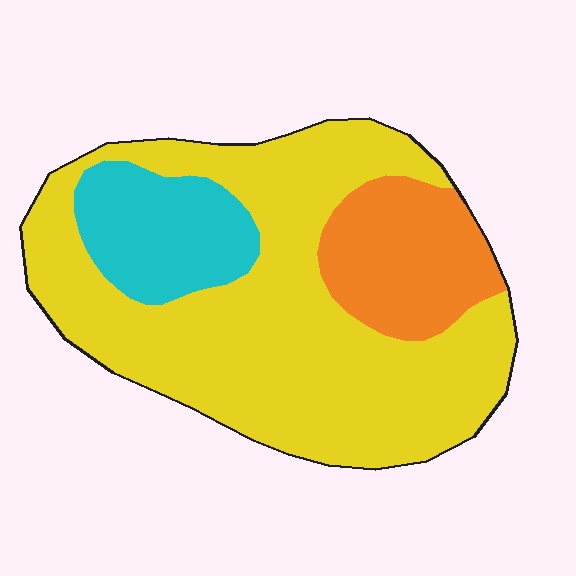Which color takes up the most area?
Yellow, at roughly 65%.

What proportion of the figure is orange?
Orange takes up about one sixth (1/6) of the figure.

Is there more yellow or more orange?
Yellow.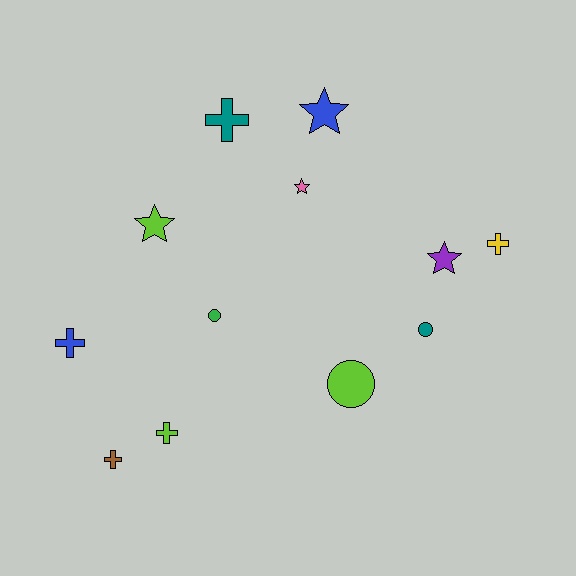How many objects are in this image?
There are 12 objects.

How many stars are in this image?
There are 4 stars.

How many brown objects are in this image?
There is 1 brown object.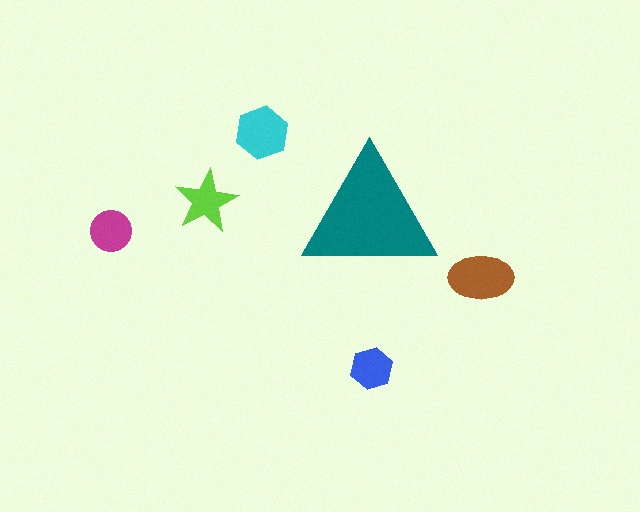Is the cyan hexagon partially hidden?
No, the cyan hexagon is fully visible.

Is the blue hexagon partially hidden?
No, the blue hexagon is fully visible.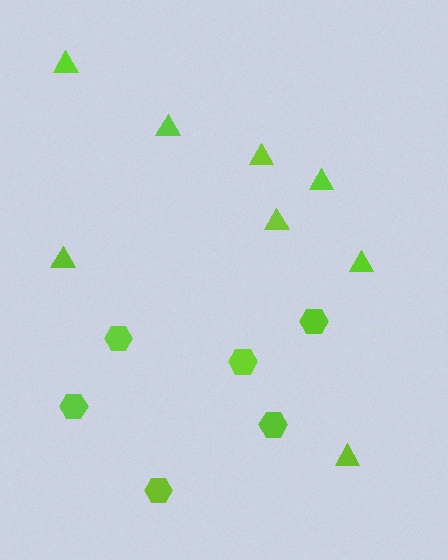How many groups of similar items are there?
There are 2 groups: one group of triangles (8) and one group of hexagons (6).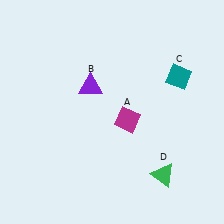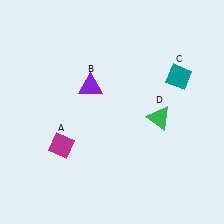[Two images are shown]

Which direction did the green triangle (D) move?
The green triangle (D) moved up.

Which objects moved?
The objects that moved are: the magenta diamond (A), the green triangle (D).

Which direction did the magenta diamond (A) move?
The magenta diamond (A) moved left.